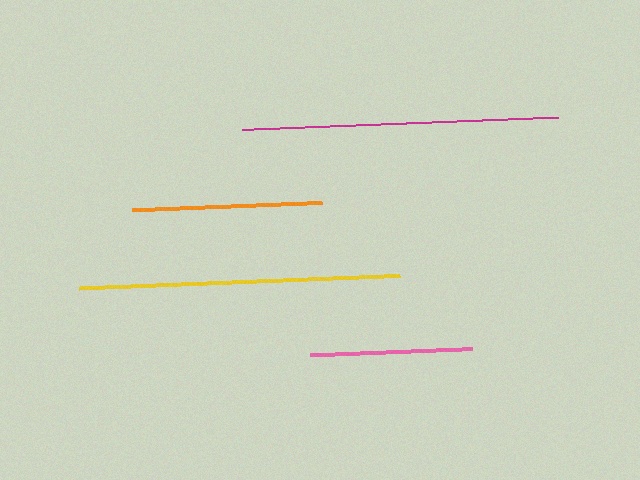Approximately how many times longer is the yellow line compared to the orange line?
The yellow line is approximately 1.7 times the length of the orange line.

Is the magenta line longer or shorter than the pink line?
The magenta line is longer than the pink line.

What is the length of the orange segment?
The orange segment is approximately 190 pixels long.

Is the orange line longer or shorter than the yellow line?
The yellow line is longer than the orange line.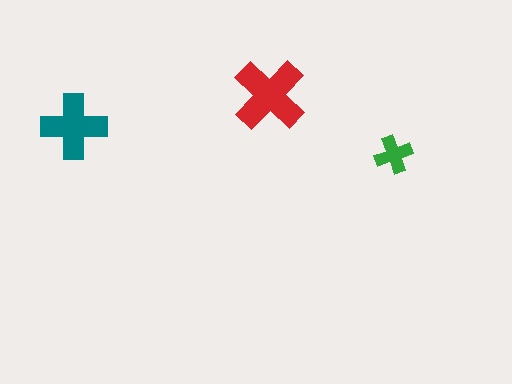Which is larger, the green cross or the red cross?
The red one.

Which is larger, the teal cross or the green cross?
The teal one.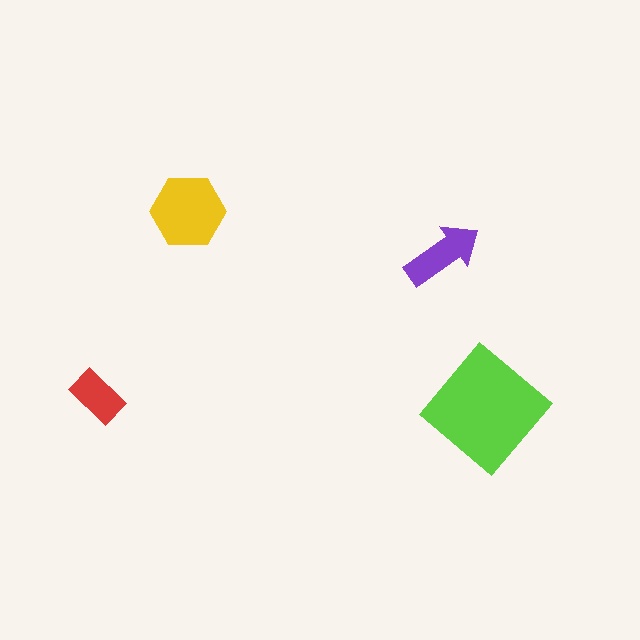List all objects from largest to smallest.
The lime diamond, the yellow hexagon, the purple arrow, the red rectangle.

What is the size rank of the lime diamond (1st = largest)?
1st.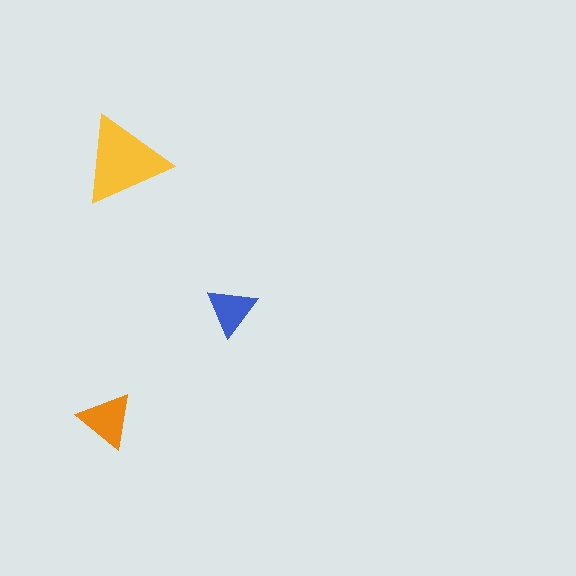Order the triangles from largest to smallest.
the yellow one, the orange one, the blue one.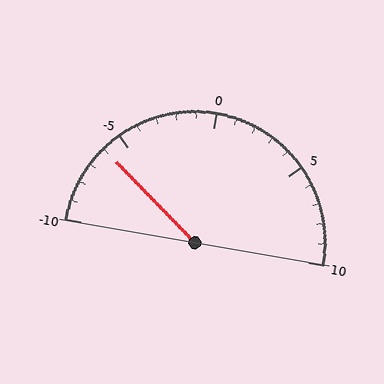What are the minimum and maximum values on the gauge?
The gauge ranges from -10 to 10.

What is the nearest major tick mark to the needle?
The nearest major tick mark is -5.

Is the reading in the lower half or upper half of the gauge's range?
The reading is in the lower half of the range (-10 to 10).